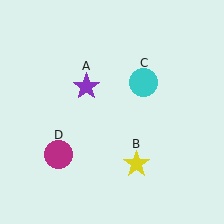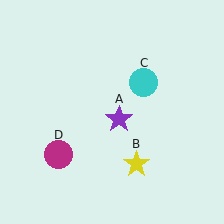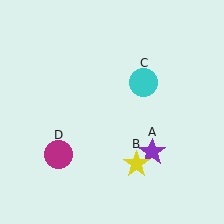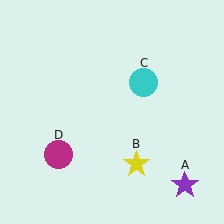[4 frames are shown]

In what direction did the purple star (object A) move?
The purple star (object A) moved down and to the right.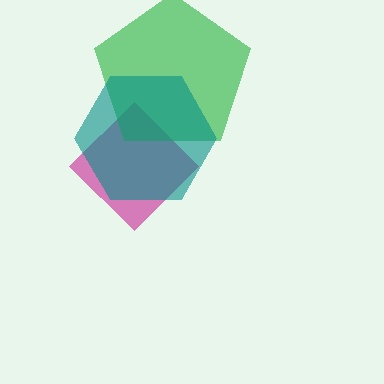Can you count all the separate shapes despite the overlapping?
Yes, there are 3 separate shapes.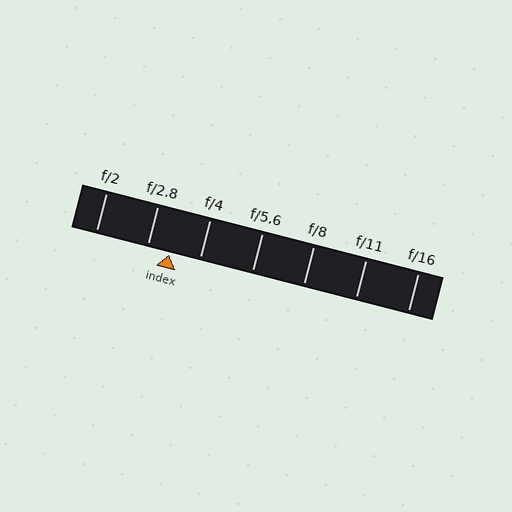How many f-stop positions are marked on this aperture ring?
There are 7 f-stop positions marked.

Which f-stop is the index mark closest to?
The index mark is closest to f/2.8.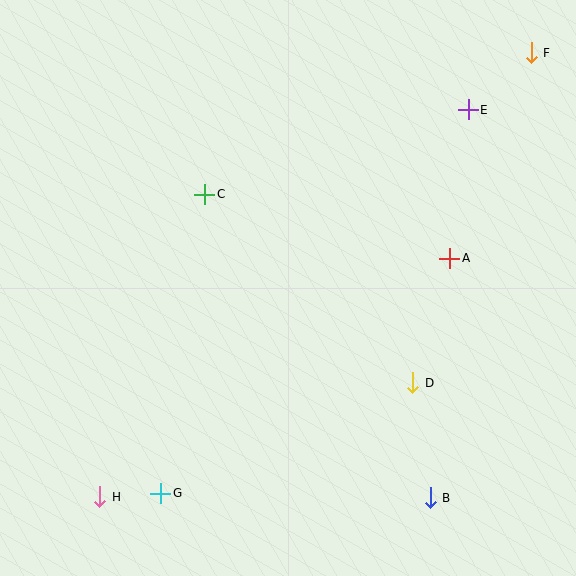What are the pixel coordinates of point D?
Point D is at (413, 383).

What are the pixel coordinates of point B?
Point B is at (430, 498).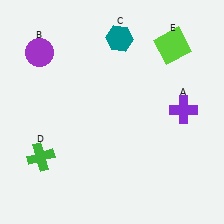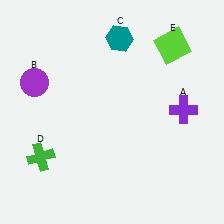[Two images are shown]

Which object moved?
The purple circle (B) moved down.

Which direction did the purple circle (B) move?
The purple circle (B) moved down.